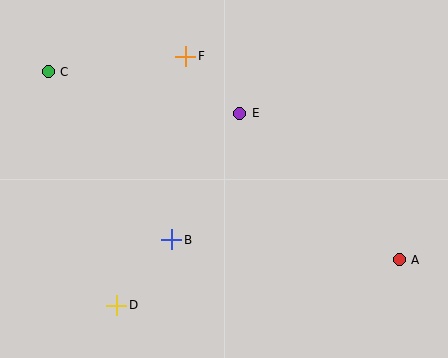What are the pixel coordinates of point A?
Point A is at (399, 260).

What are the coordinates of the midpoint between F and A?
The midpoint between F and A is at (293, 158).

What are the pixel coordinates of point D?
Point D is at (117, 305).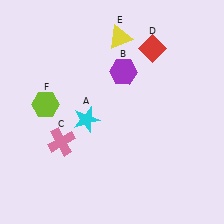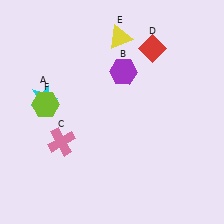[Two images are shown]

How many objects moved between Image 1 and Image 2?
1 object moved between the two images.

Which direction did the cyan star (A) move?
The cyan star (A) moved left.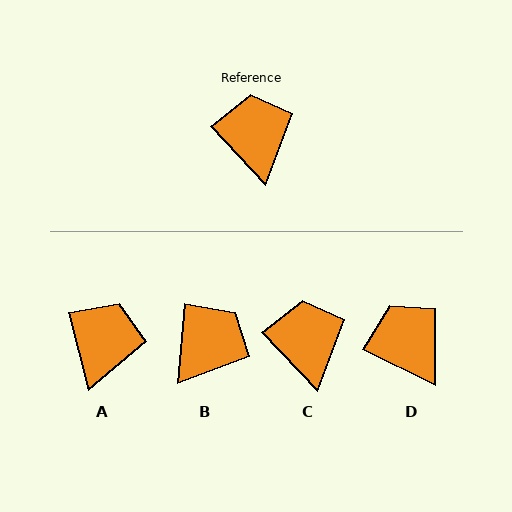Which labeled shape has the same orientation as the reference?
C.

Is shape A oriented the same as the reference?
No, it is off by about 29 degrees.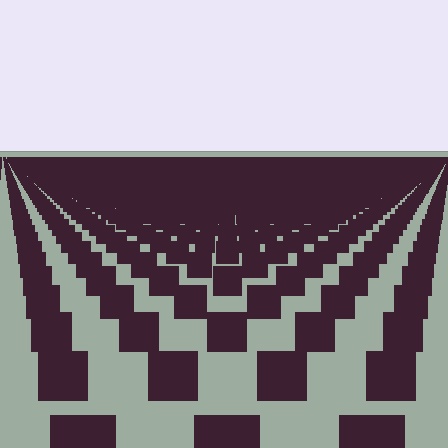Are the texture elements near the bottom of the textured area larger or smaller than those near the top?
Larger. Near the bottom, elements are closer to the viewer and appear at a bigger on-screen size.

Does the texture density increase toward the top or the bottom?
Density increases toward the top.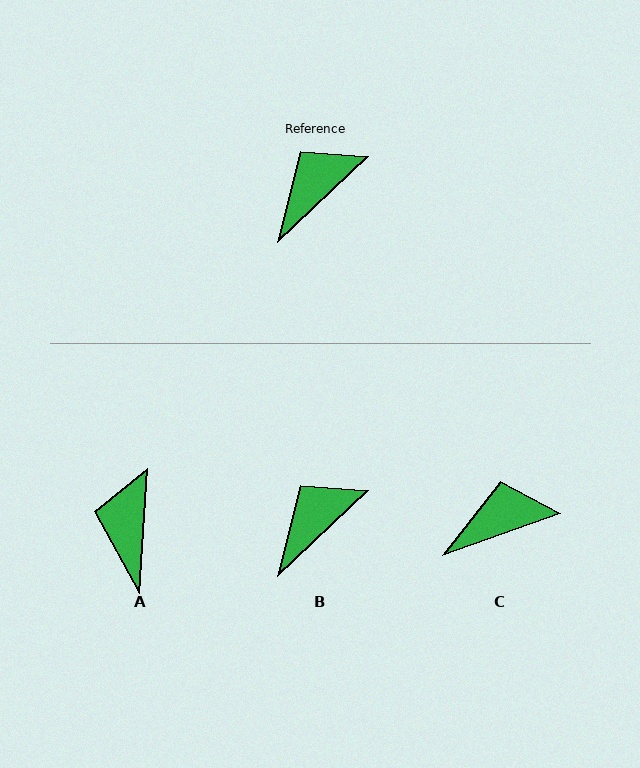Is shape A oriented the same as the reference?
No, it is off by about 43 degrees.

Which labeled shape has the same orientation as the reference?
B.